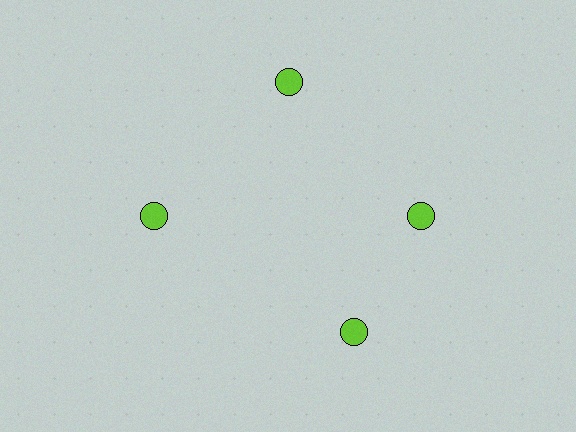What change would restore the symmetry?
The symmetry would be restored by rotating it back into even spacing with its neighbors so that all 4 circles sit at equal angles and equal distance from the center.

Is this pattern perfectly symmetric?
No. The 4 lime circles are arranged in a ring, but one element near the 6 o'clock position is rotated out of alignment along the ring, breaking the 4-fold rotational symmetry.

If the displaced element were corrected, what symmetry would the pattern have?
It would have 4-fold rotational symmetry — the pattern would map onto itself every 90 degrees.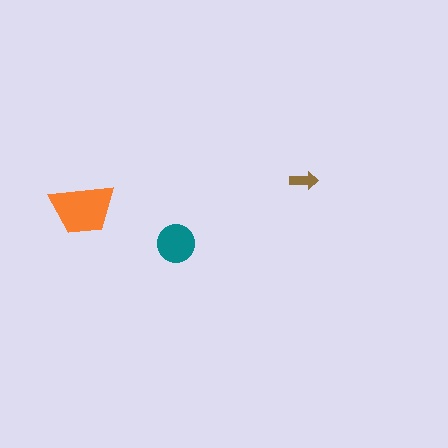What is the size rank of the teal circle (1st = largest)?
2nd.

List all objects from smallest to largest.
The brown arrow, the teal circle, the orange trapezoid.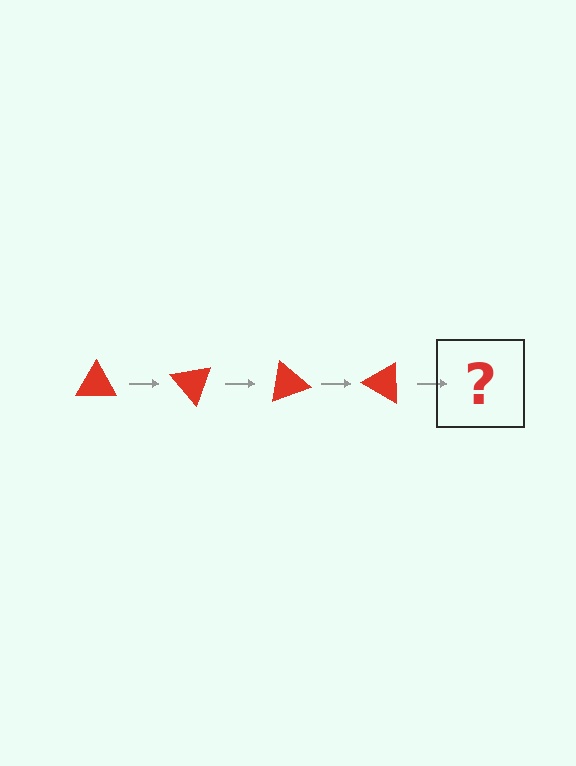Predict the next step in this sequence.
The next step is a red triangle rotated 200 degrees.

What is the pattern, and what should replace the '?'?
The pattern is that the triangle rotates 50 degrees each step. The '?' should be a red triangle rotated 200 degrees.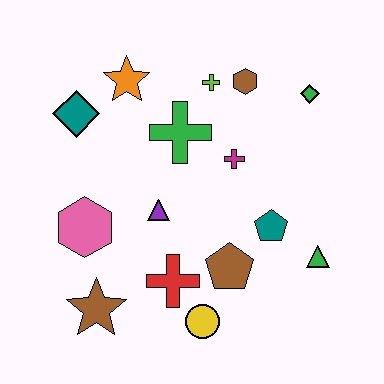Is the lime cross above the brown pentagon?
Yes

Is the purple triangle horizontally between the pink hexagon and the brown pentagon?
Yes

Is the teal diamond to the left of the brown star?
Yes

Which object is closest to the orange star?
The teal diamond is closest to the orange star.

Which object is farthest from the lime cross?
The brown star is farthest from the lime cross.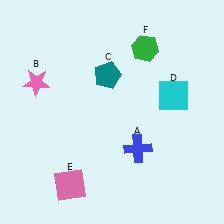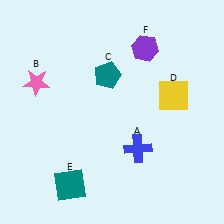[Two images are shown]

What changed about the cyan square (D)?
In Image 1, D is cyan. In Image 2, it changed to yellow.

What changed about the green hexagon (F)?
In Image 1, F is green. In Image 2, it changed to purple.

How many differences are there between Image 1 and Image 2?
There are 3 differences between the two images.